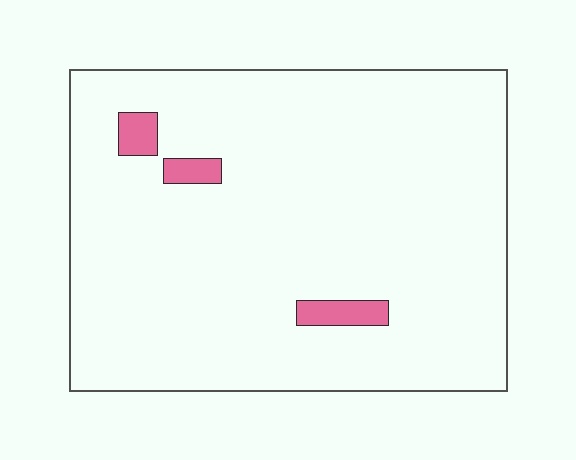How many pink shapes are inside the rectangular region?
3.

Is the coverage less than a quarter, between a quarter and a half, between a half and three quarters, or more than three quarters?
Less than a quarter.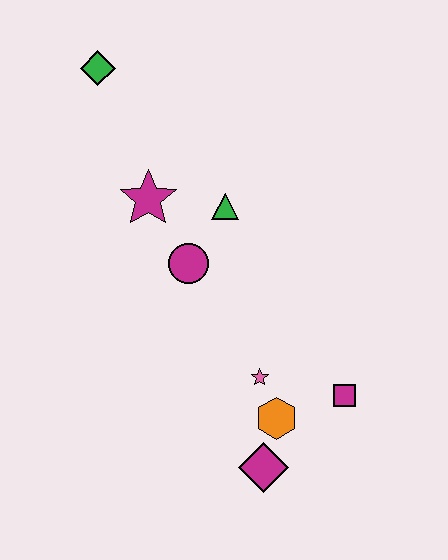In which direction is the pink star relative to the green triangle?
The pink star is below the green triangle.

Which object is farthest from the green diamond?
The magenta diamond is farthest from the green diamond.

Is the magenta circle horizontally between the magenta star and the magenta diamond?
Yes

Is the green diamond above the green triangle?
Yes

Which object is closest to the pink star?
The orange hexagon is closest to the pink star.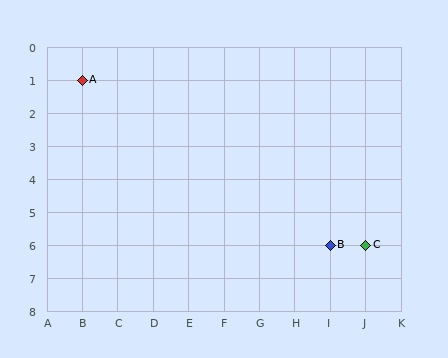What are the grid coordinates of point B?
Point B is at grid coordinates (I, 6).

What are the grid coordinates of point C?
Point C is at grid coordinates (J, 6).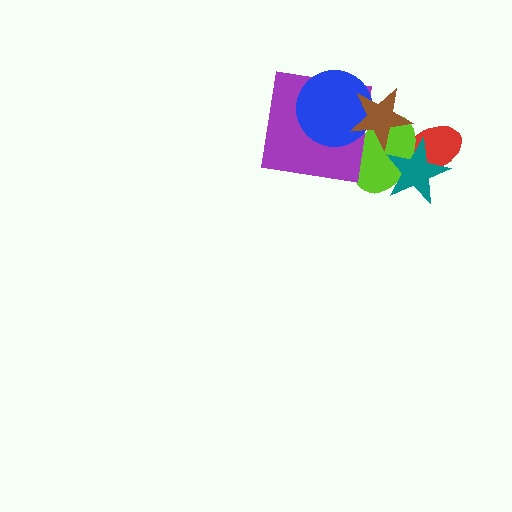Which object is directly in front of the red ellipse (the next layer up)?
The lime ellipse is directly in front of the red ellipse.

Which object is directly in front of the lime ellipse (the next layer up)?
The purple square is directly in front of the lime ellipse.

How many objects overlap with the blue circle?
3 objects overlap with the blue circle.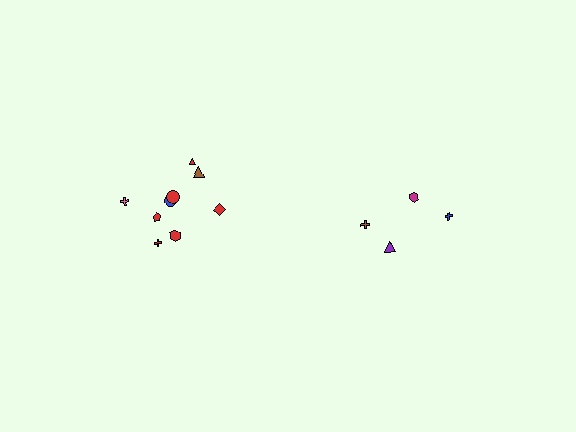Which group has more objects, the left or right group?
The left group.